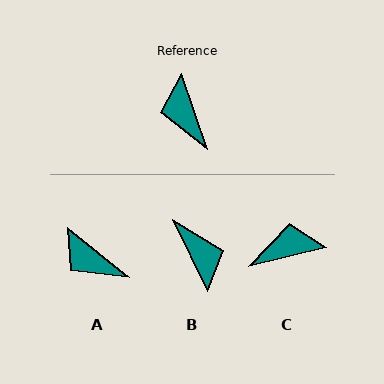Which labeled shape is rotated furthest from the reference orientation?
B, about 172 degrees away.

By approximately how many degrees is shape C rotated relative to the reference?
Approximately 95 degrees clockwise.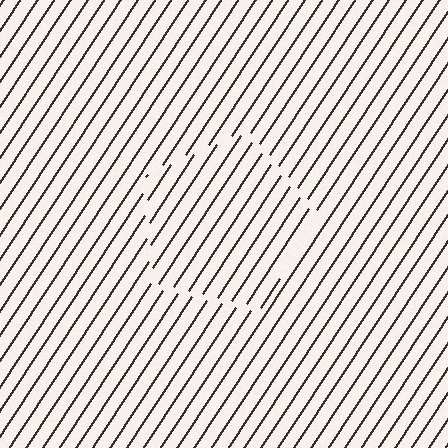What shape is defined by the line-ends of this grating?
An illusory pentagon. The interior of the shape contains the same grating, shifted by half a period — the contour is defined by the phase discontinuity where line-ends from the inner and outer gratings abut.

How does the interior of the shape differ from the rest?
The interior of the shape contains the same grating, shifted by half a period — the contour is defined by the phase discontinuity where line-ends from the inner and outer gratings abut.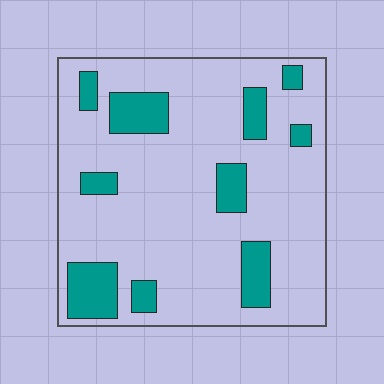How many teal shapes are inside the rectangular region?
10.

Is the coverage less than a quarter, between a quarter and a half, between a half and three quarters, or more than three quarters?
Less than a quarter.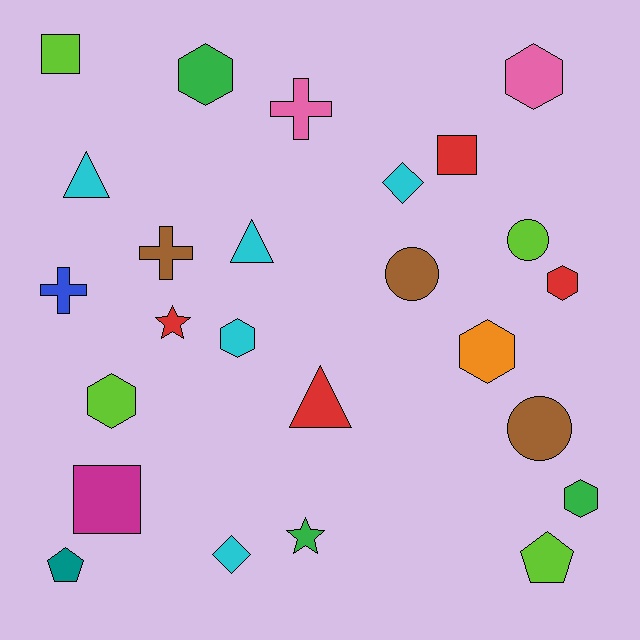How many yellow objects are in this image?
There are no yellow objects.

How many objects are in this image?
There are 25 objects.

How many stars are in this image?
There are 2 stars.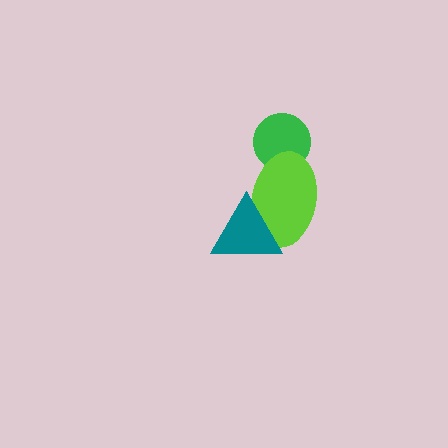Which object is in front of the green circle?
The lime ellipse is in front of the green circle.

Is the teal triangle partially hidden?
No, no other shape covers it.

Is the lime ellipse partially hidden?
Yes, it is partially covered by another shape.